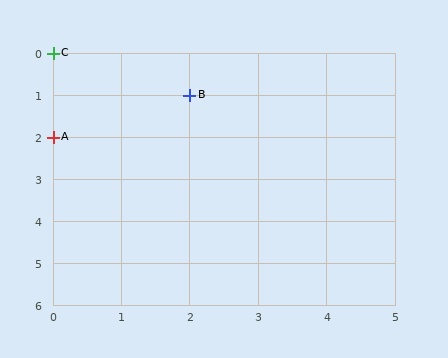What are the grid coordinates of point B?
Point B is at grid coordinates (2, 1).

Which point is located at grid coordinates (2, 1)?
Point B is at (2, 1).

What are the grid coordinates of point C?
Point C is at grid coordinates (0, 0).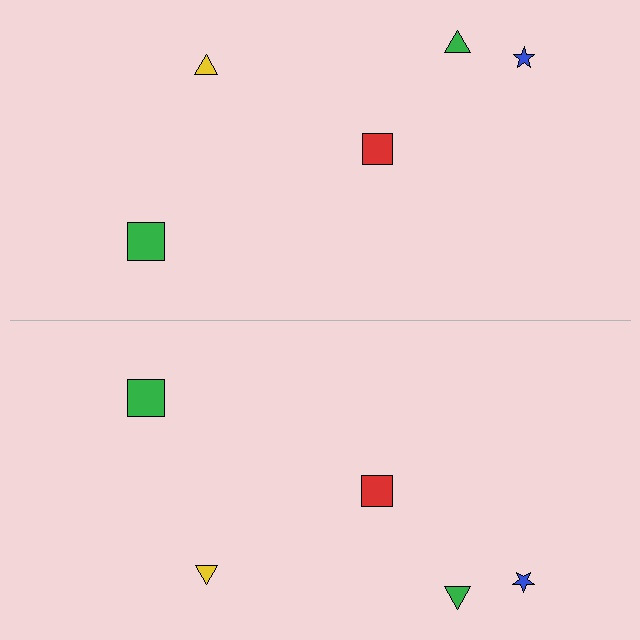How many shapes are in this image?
There are 10 shapes in this image.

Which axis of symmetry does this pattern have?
The pattern has a horizontal axis of symmetry running through the center of the image.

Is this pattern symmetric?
Yes, this pattern has bilateral (reflection) symmetry.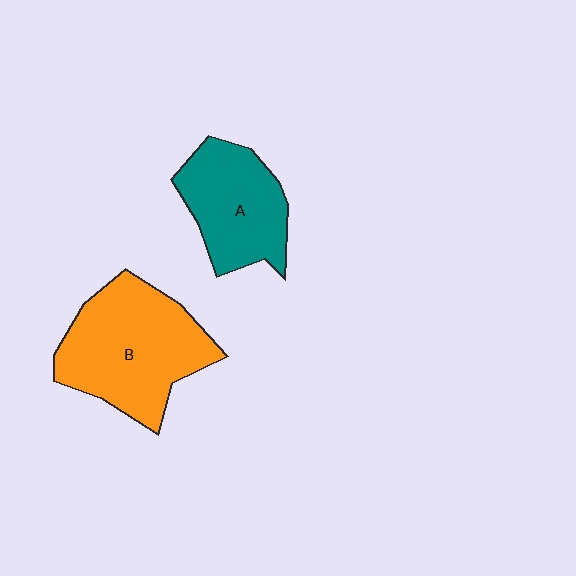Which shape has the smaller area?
Shape A (teal).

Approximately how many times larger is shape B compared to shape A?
Approximately 1.4 times.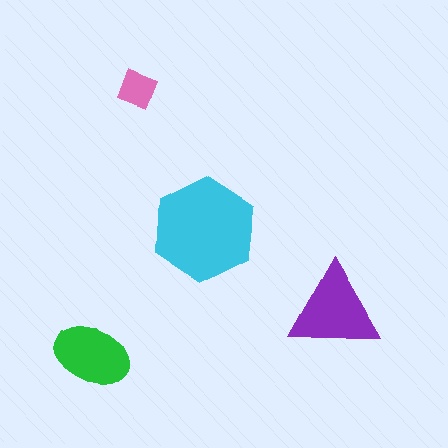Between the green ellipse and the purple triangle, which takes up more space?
The purple triangle.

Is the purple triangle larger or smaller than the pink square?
Larger.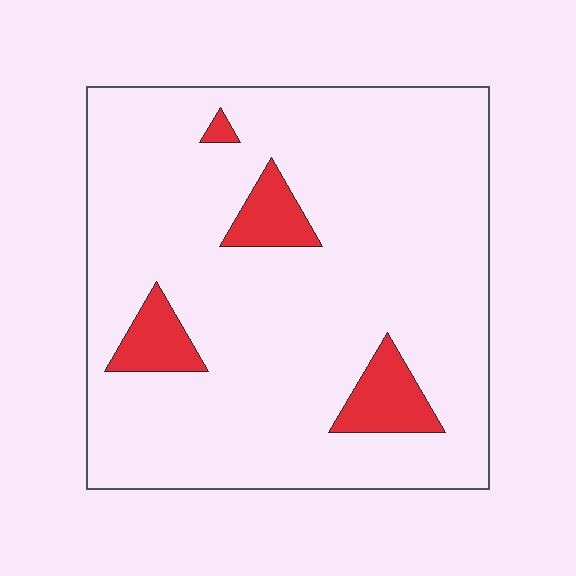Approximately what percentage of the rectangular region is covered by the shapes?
Approximately 10%.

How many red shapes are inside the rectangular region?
4.